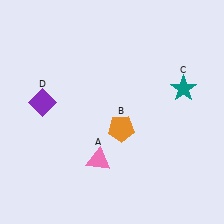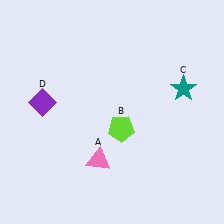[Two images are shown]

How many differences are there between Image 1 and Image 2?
There is 1 difference between the two images.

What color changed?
The pentagon (B) changed from orange in Image 1 to lime in Image 2.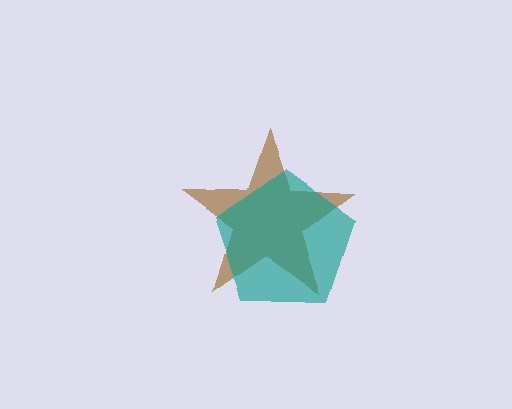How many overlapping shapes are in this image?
There are 2 overlapping shapes in the image.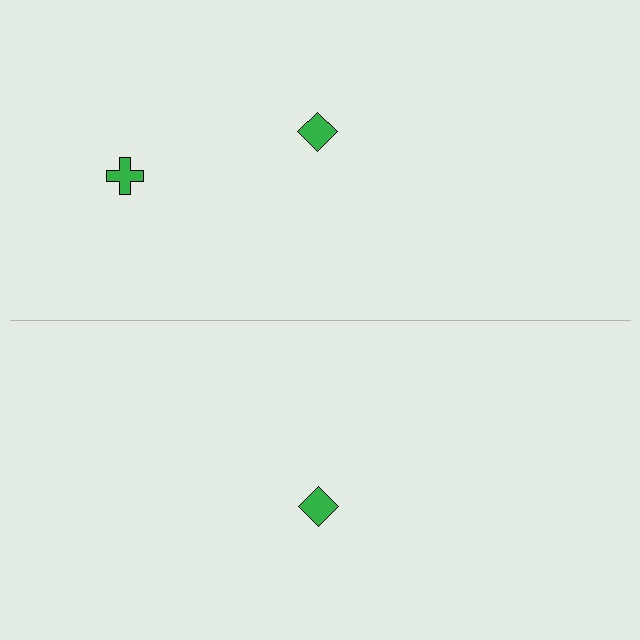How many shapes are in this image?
There are 3 shapes in this image.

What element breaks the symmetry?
A green cross is missing from the bottom side.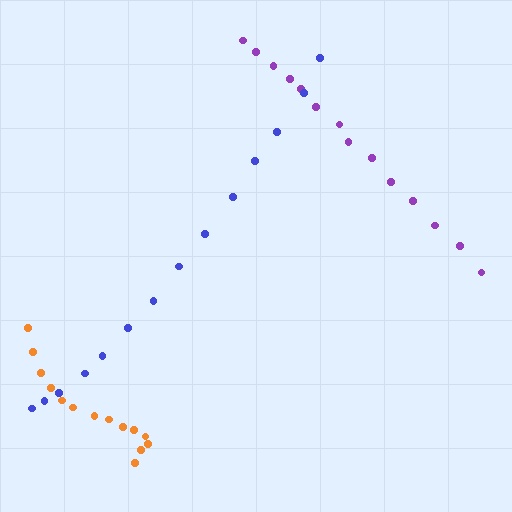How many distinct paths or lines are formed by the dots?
There are 3 distinct paths.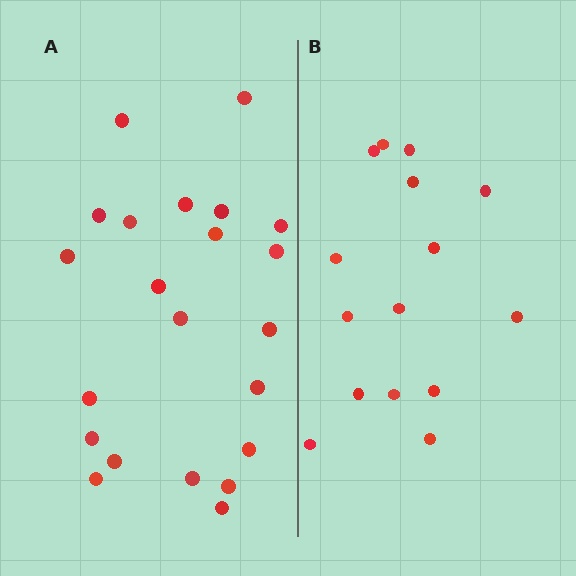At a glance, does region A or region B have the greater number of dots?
Region A (the left region) has more dots.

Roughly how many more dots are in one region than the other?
Region A has roughly 8 or so more dots than region B.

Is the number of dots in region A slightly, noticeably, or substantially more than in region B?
Region A has substantially more. The ratio is roughly 1.5 to 1.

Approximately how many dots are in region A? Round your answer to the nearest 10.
About 20 dots. (The exact count is 22, which rounds to 20.)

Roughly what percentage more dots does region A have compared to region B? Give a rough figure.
About 45% more.